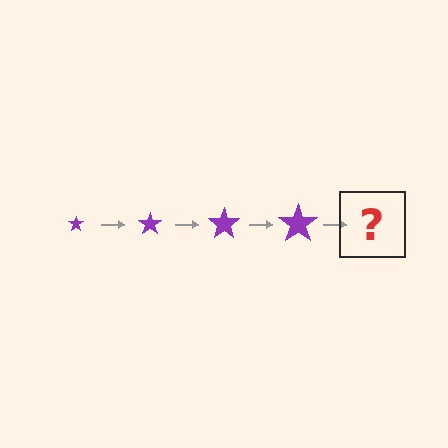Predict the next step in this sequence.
The next step is a purple star, larger than the previous one.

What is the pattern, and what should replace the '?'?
The pattern is that the star gets progressively larger each step. The '?' should be a purple star, larger than the previous one.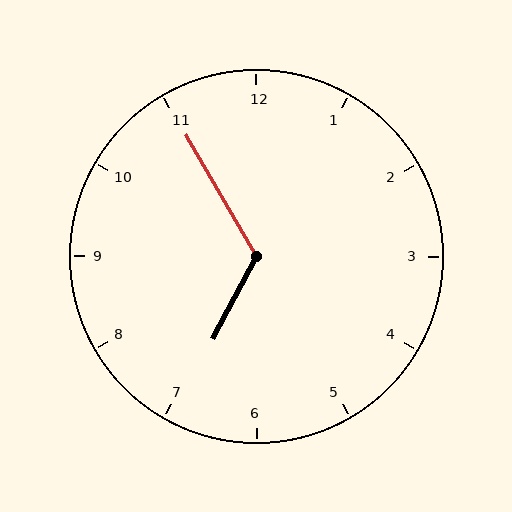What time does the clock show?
6:55.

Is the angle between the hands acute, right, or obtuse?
It is obtuse.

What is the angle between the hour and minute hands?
Approximately 122 degrees.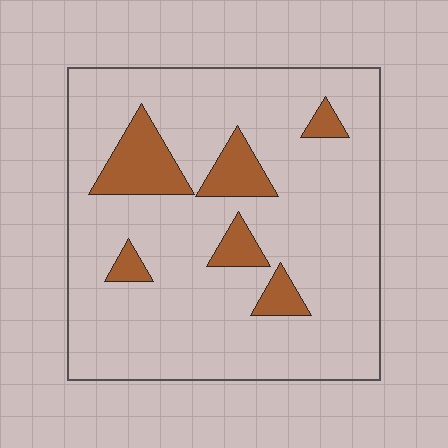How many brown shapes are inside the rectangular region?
6.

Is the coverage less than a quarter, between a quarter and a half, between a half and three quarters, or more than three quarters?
Less than a quarter.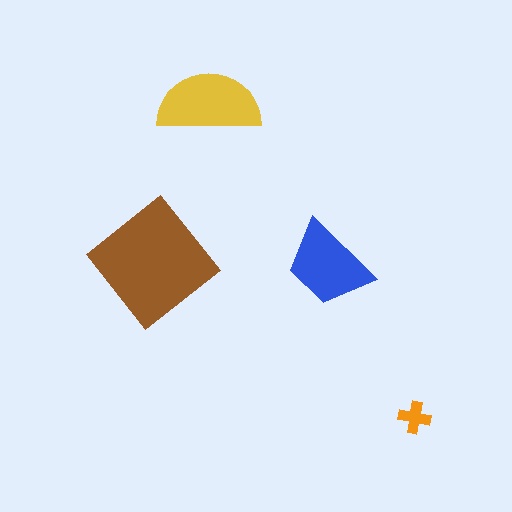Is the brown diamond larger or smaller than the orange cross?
Larger.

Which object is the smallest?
The orange cross.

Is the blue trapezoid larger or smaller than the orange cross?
Larger.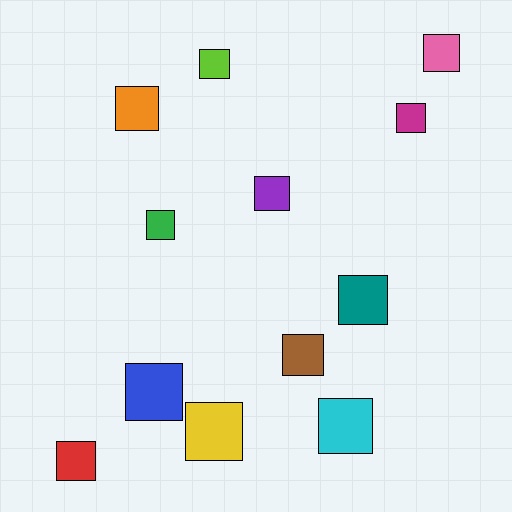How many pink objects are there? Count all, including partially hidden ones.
There is 1 pink object.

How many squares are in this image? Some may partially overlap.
There are 12 squares.